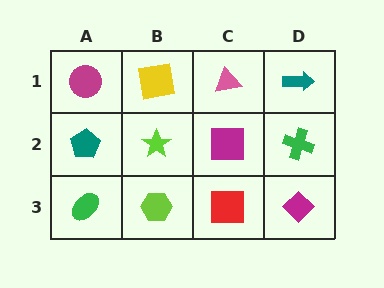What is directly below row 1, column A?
A teal pentagon.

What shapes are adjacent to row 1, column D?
A green cross (row 2, column D), a pink triangle (row 1, column C).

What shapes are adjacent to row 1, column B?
A lime star (row 2, column B), a magenta circle (row 1, column A), a pink triangle (row 1, column C).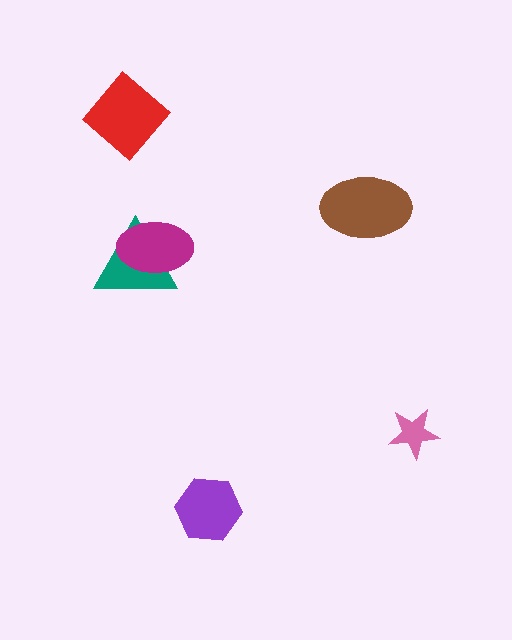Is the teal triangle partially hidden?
Yes, it is partially covered by another shape.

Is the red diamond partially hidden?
No, no other shape covers it.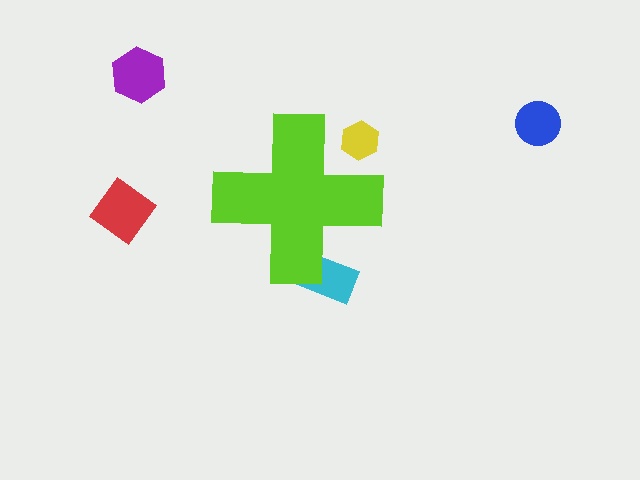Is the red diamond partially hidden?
No, the red diamond is fully visible.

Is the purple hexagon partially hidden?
No, the purple hexagon is fully visible.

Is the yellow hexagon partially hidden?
Yes, the yellow hexagon is partially hidden behind the lime cross.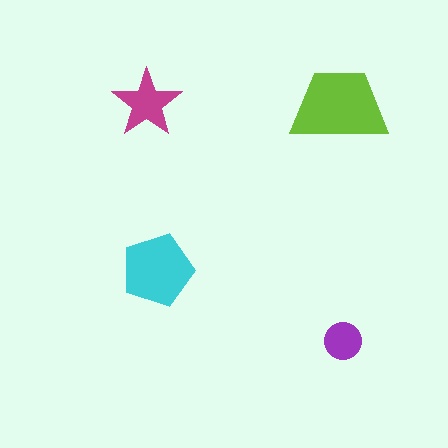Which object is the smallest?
The purple circle.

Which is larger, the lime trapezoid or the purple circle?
The lime trapezoid.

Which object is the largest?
The lime trapezoid.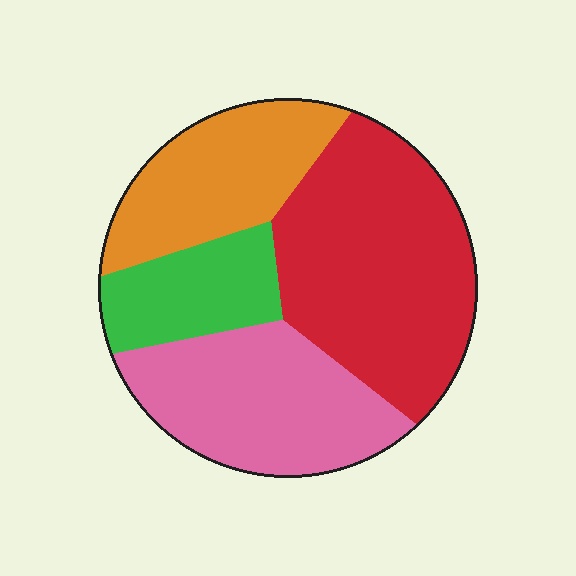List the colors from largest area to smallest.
From largest to smallest: red, pink, orange, green.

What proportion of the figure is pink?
Pink covers 27% of the figure.